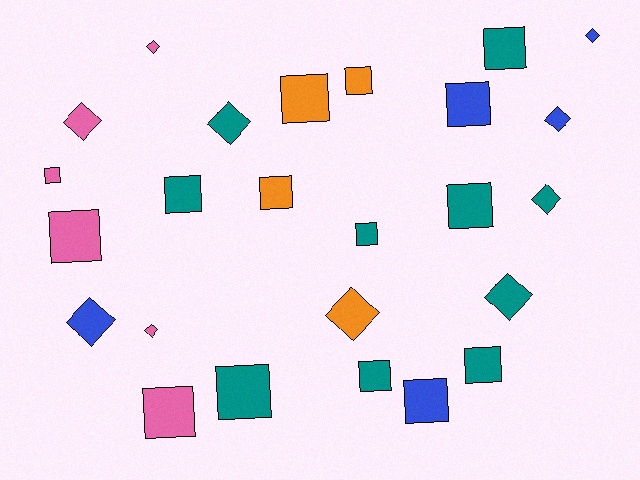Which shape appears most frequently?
Square, with 15 objects.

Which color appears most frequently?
Teal, with 10 objects.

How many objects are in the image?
There are 25 objects.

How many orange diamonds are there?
There is 1 orange diamond.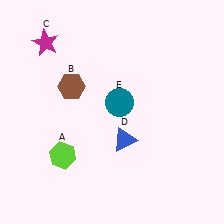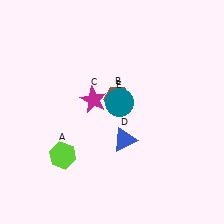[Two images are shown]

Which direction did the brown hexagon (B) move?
The brown hexagon (B) moved right.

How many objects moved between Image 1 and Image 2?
2 objects moved between the two images.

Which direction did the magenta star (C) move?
The magenta star (C) moved down.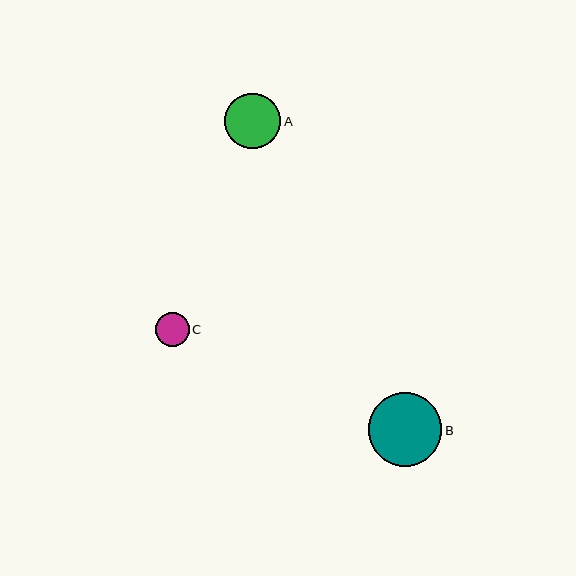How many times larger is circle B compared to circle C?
Circle B is approximately 2.1 times the size of circle C.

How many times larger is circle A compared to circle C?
Circle A is approximately 1.6 times the size of circle C.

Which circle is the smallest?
Circle C is the smallest with a size of approximately 34 pixels.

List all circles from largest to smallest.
From largest to smallest: B, A, C.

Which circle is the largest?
Circle B is the largest with a size of approximately 73 pixels.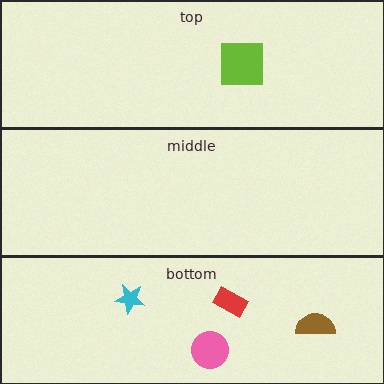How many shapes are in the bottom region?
4.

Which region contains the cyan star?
The bottom region.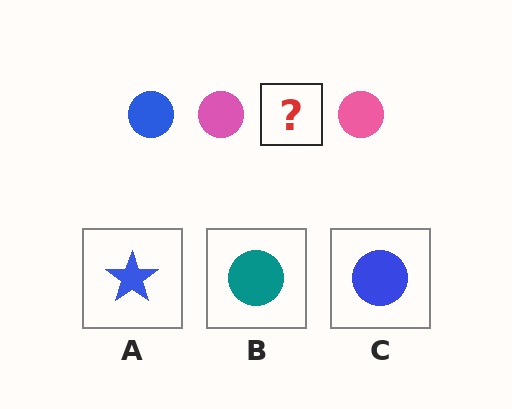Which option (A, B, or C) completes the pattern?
C.